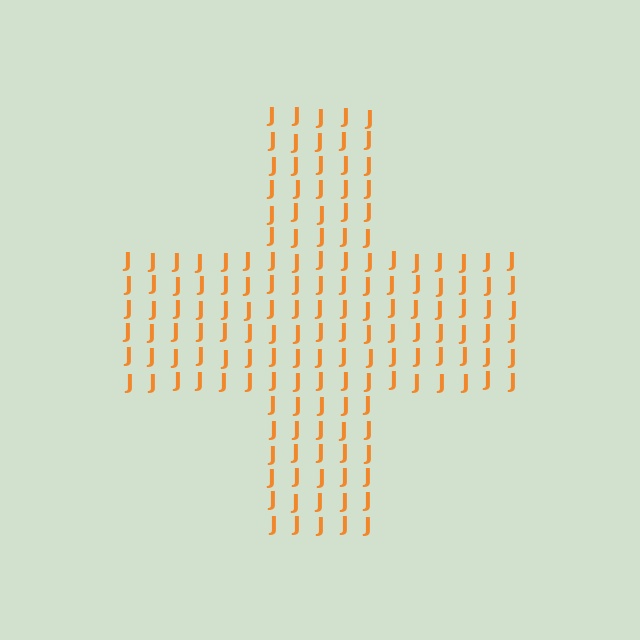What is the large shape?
The large shape is a cross.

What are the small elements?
The small elements are letter J's.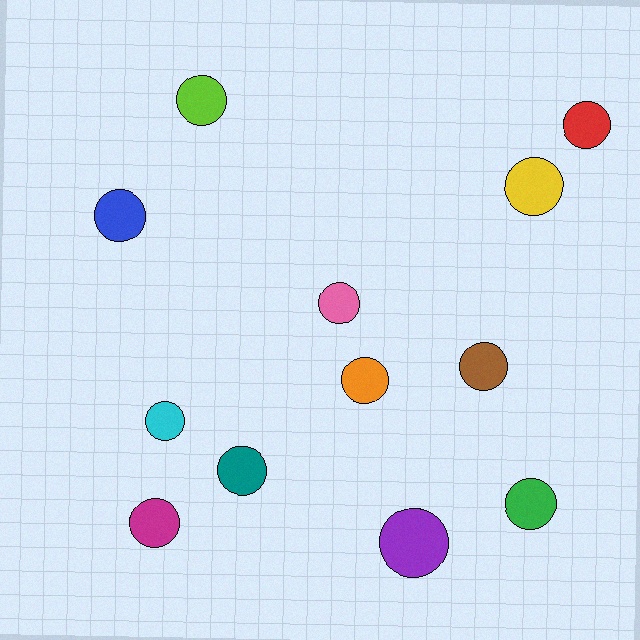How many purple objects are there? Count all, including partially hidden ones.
There is 1 purple object.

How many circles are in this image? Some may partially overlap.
There are 12 circles.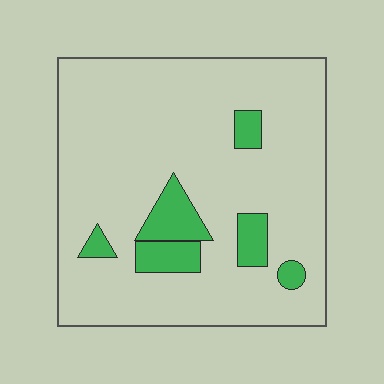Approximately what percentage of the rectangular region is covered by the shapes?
Approximately 10%.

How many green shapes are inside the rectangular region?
6.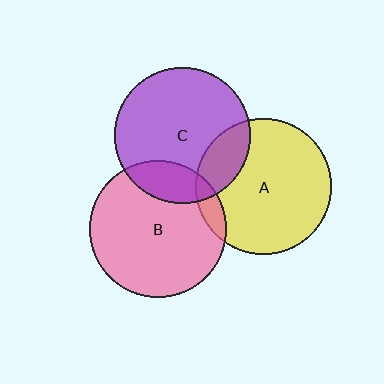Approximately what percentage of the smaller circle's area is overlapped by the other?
Approximately 10%.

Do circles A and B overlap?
Yes.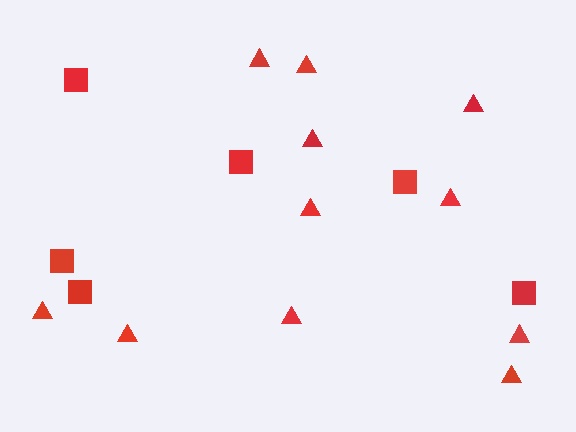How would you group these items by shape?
There are 2 groups: one group of triangles (11) and one group of squares (6).